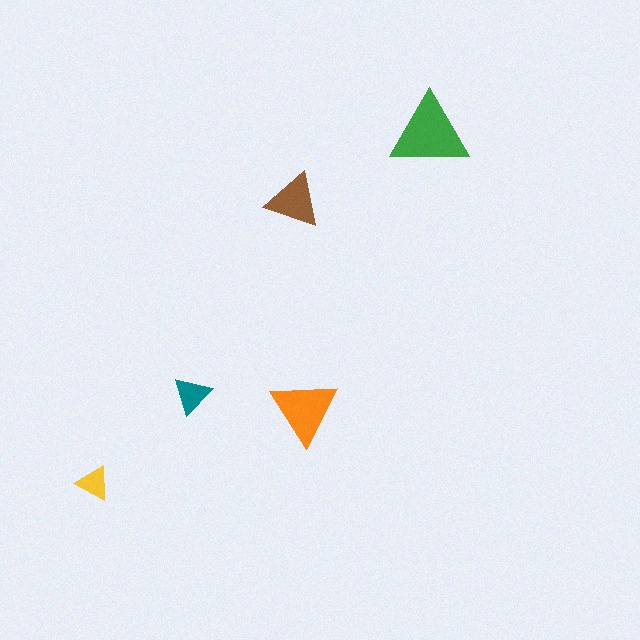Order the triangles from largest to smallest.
the green one, the orange one, the brown one, the teal one, the yellow one.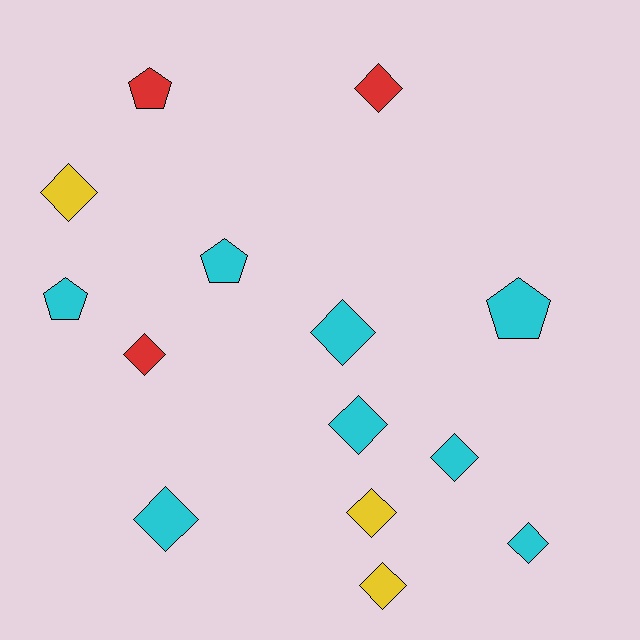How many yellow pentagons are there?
There are no yellow pentagons.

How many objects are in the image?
There are 14 objects.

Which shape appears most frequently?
Diamond, with 10 objects.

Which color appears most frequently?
Cyan, with 8 objects.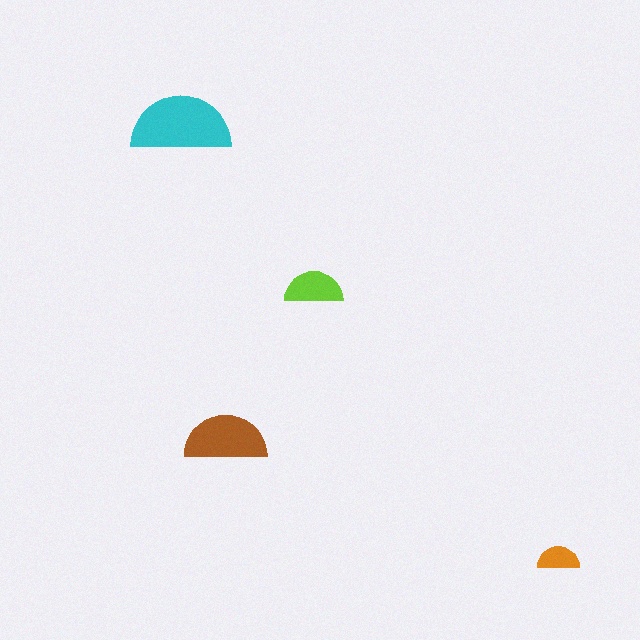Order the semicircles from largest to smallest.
the cyan one, the brown one, the lime one, the orange one.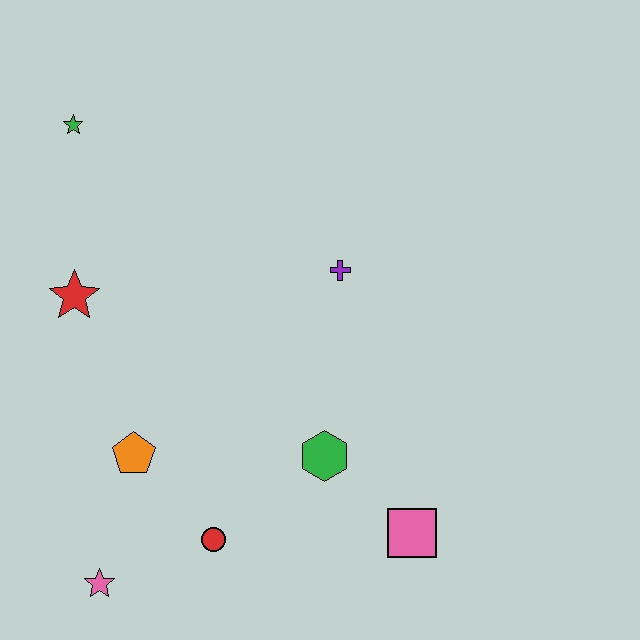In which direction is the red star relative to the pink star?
The red star is above the pink star.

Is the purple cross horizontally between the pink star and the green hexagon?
No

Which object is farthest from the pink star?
The green star is farthest from the pink star.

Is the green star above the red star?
Yes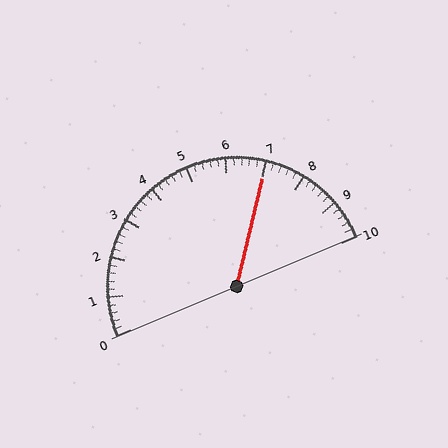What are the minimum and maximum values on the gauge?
The gauge ranges from 0 to 10.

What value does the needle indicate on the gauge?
The needle indicates approximately 7.0.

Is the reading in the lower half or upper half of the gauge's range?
The reading is in the upper half of the range (0 to 10).